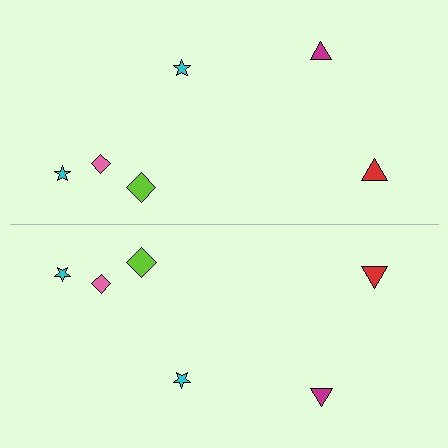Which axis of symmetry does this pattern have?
The pattern has a horizontal axis of symmetry running through the center of the image.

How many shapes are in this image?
There are 12 shapes in this image.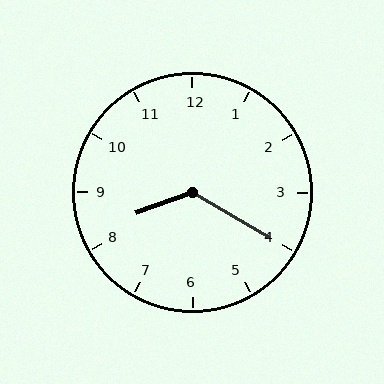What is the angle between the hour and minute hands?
Approximately 130 degrees.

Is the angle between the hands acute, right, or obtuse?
It is obtuse.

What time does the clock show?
8:20.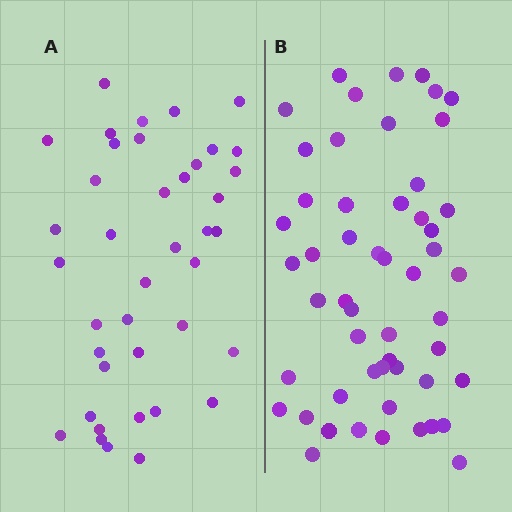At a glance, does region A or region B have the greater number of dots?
Region B (the right region) has more dots.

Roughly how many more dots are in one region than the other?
Region B has approximately 15 more dots than region A.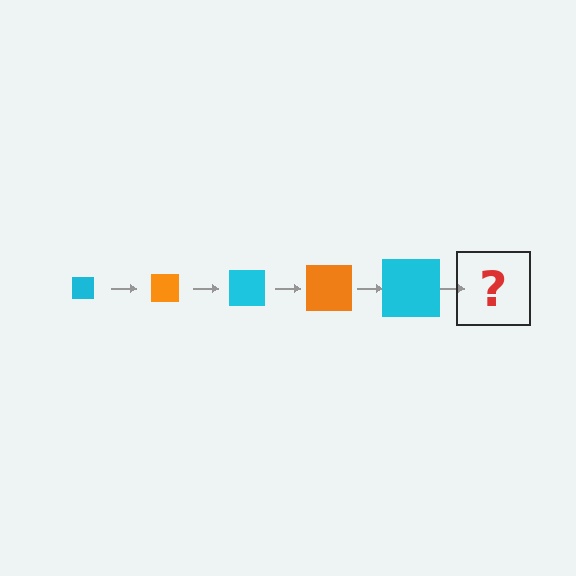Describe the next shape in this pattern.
It should be an orange square, larger than the previous one.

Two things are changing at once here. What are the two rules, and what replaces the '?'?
The two rules are that the square grows larger each step and the color cycles through cyan and orange. The '?' should be an orange square, larger than the previous one.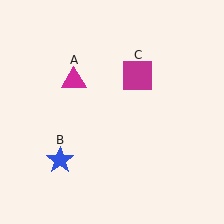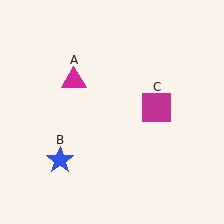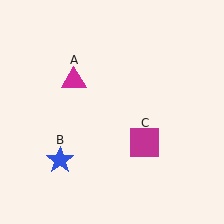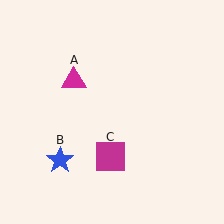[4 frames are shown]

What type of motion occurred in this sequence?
The magenta square (object C) rotated clockwise around the center of the scene.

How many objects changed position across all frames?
1 object changed position: magenta square (object C).